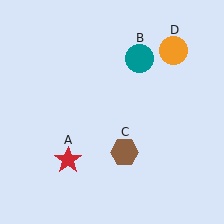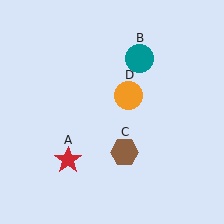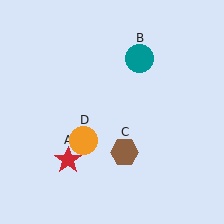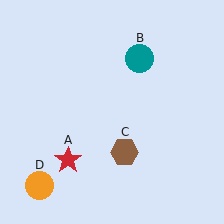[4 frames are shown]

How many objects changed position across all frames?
1 object changed position: orange circle (object D).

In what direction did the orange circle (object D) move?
The orange circle (object D) moved down and to the left.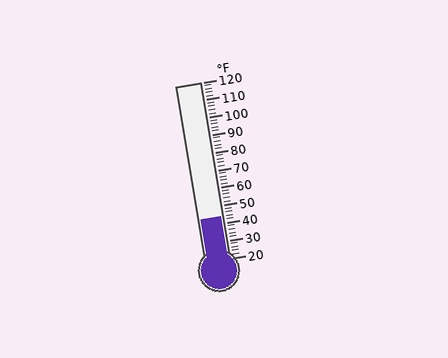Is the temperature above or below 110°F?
The temperature is below 110°F.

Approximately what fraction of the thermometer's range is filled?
The thermometer is filled to approximately 25% of its range.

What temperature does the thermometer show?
The thermometer shows approximately 44°F.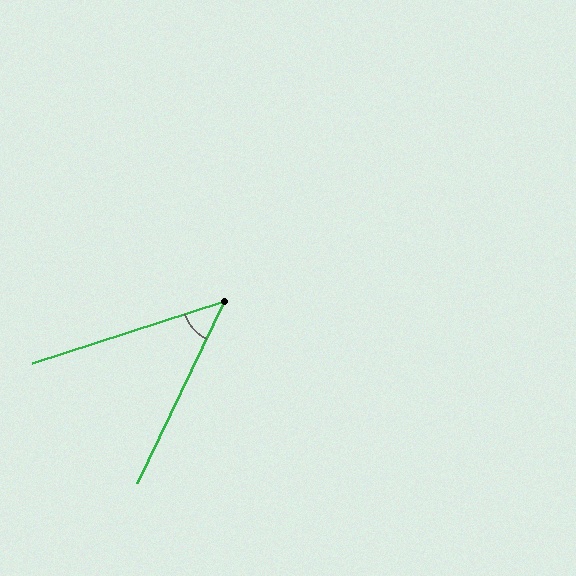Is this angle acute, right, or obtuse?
It is acute.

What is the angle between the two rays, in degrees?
Approximately 47 degrees.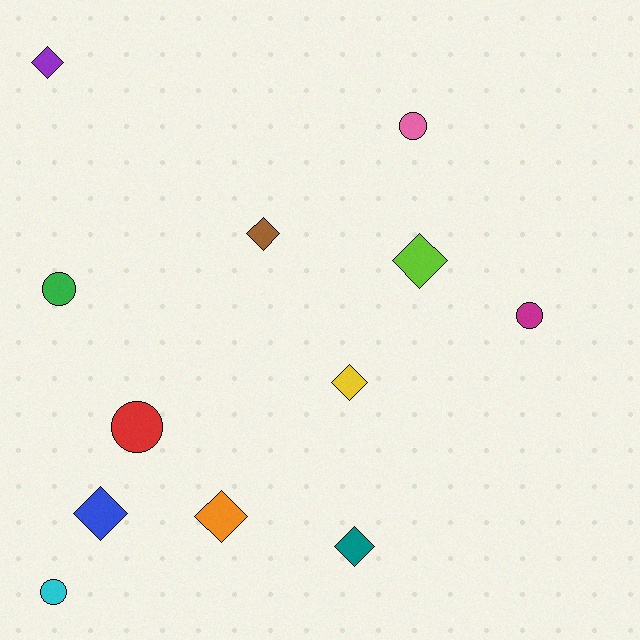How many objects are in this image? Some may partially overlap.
There are 12 objects.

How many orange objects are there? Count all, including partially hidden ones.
There is 1 orange object.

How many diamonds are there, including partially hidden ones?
There are 7 diamonds.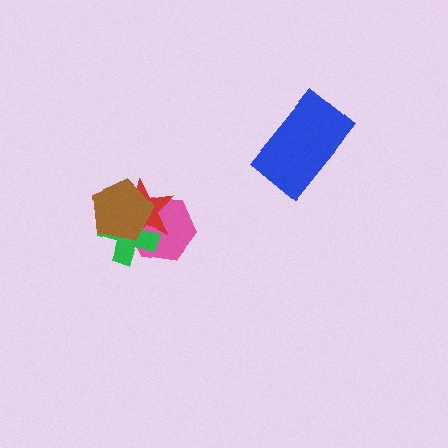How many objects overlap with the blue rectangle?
0 objects overlap with the blue rectangle.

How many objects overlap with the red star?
3 objects overlap with the red star.